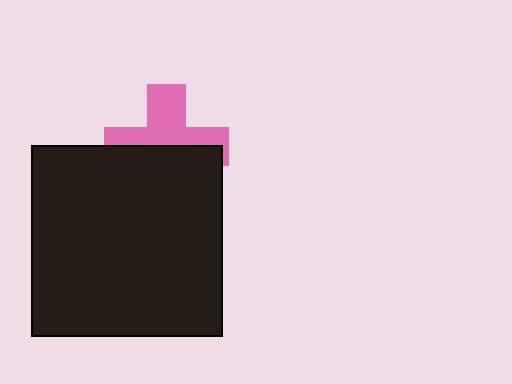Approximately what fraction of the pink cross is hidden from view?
Roughly 50% of the pink cross is hidden behind the black square.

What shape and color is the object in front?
The object in front is a black square.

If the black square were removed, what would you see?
You would see the complete pink cross.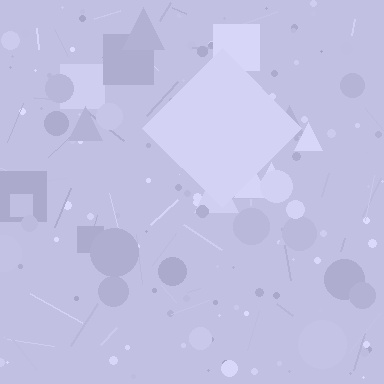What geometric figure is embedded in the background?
A diamond is embedded in the background.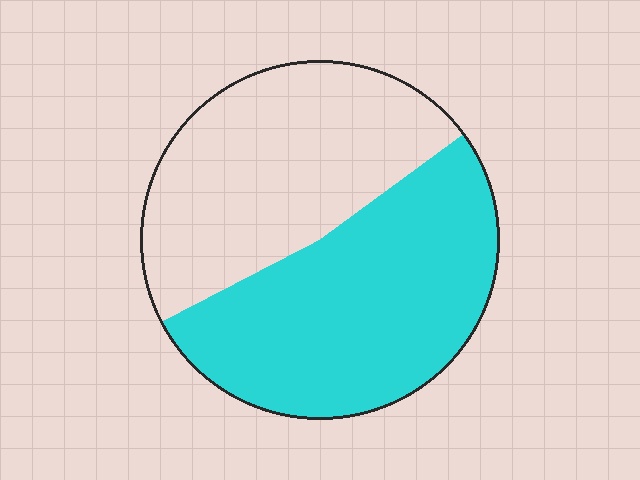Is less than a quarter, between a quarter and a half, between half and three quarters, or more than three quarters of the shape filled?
Between half and three quarters.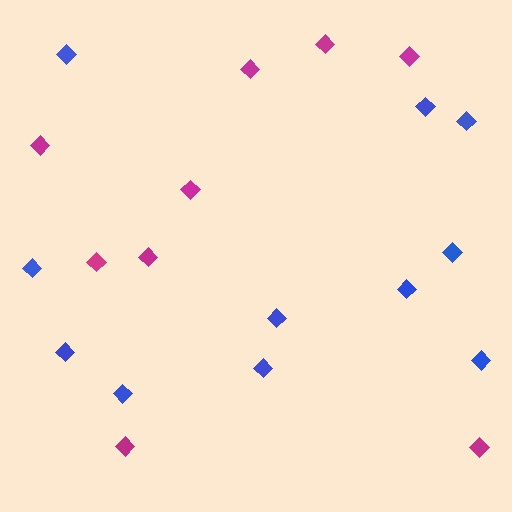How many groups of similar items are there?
There are 2 groups: one group of blue diamonds (11) and one group of magenta diamonds (9).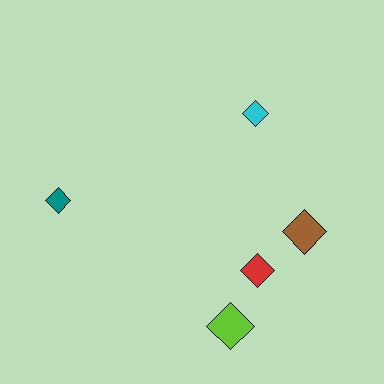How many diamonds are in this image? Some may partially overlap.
There are 5 diamonds.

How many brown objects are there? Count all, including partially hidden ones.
There is 1 brown object.